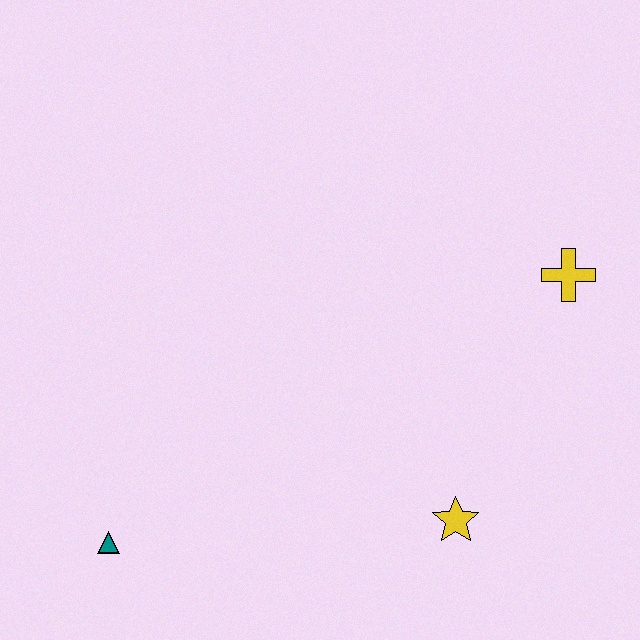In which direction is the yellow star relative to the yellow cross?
The yellow star is below the yellow cross.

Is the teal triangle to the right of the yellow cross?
No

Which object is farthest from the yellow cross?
The teal triangle is farthest from the yellow cross.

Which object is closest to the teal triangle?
The yellow star is closest to the teal triangle.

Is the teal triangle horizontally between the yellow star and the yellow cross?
No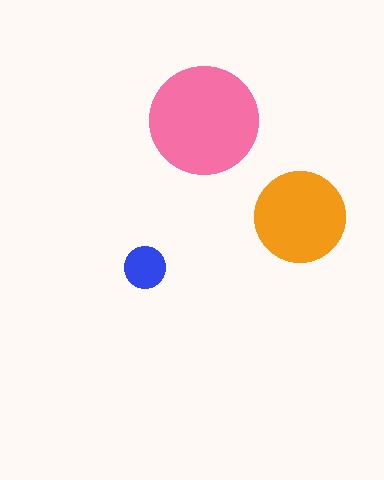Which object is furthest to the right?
The orange circle is rightmost.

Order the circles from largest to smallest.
the pink one, the orange one, the blue one.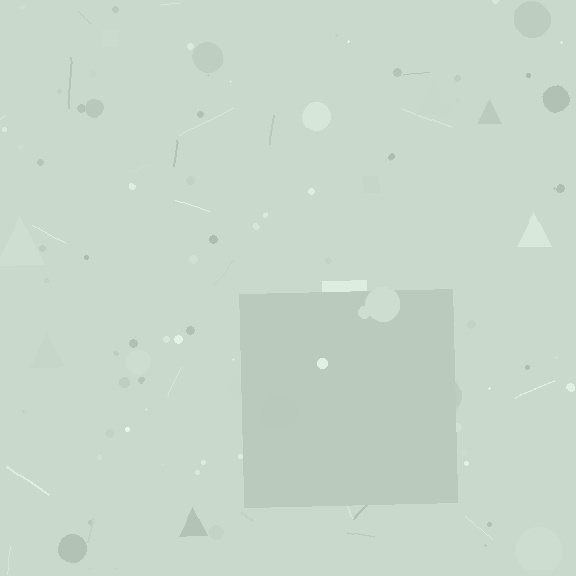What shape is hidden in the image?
A square is hidden in the image.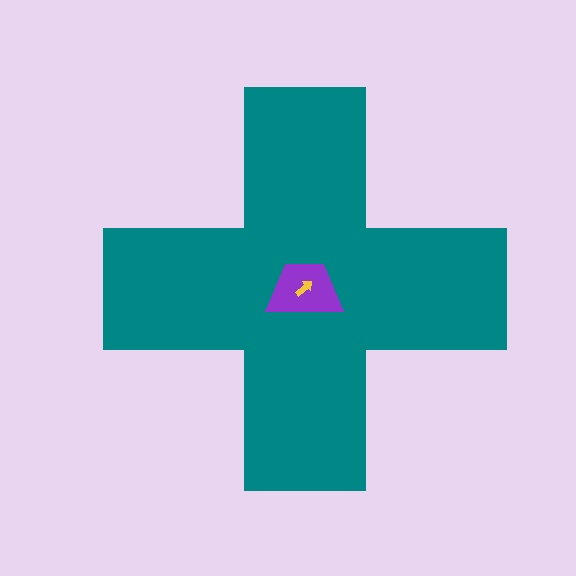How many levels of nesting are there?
3.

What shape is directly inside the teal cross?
The purple trapezoid.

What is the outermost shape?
The teal cross.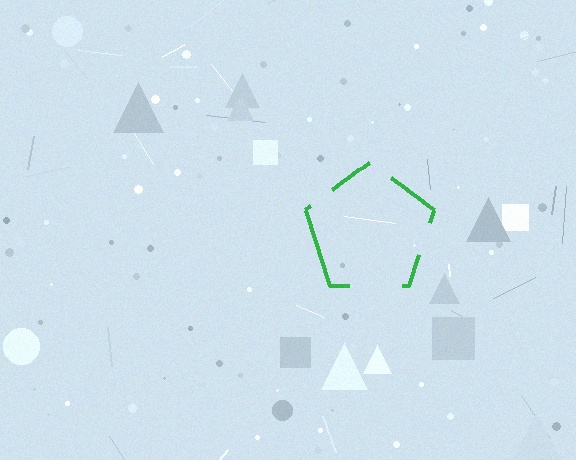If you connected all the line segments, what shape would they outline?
They would outline a pentagon.